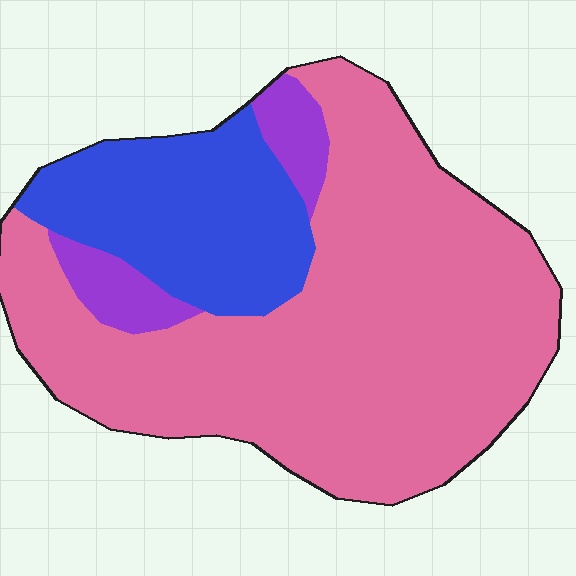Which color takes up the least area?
Purple, at roughly 10%.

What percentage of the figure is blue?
Blue covers around 25% of the figure.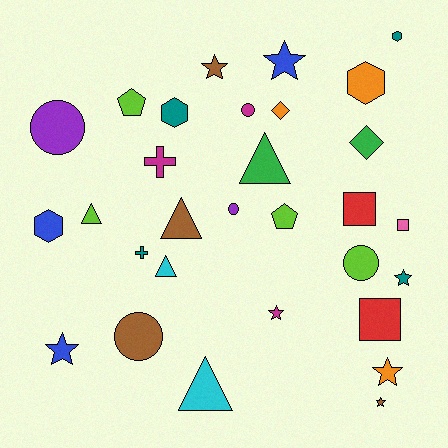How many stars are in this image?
There are 7 stars.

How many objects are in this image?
There are 30 objects.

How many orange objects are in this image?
There are 3 orange objects.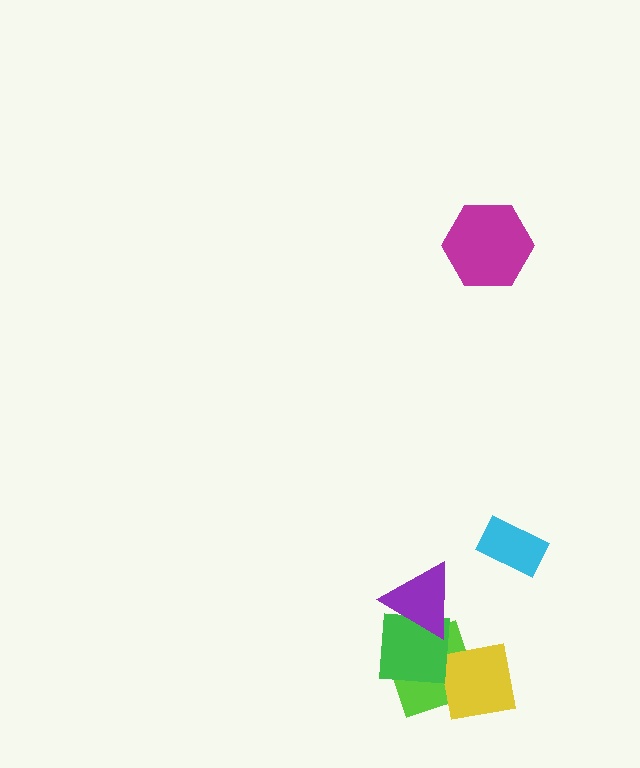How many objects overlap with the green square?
2 objects overlap with the green square.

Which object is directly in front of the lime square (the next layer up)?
The yellow square is directly in front of the lime square.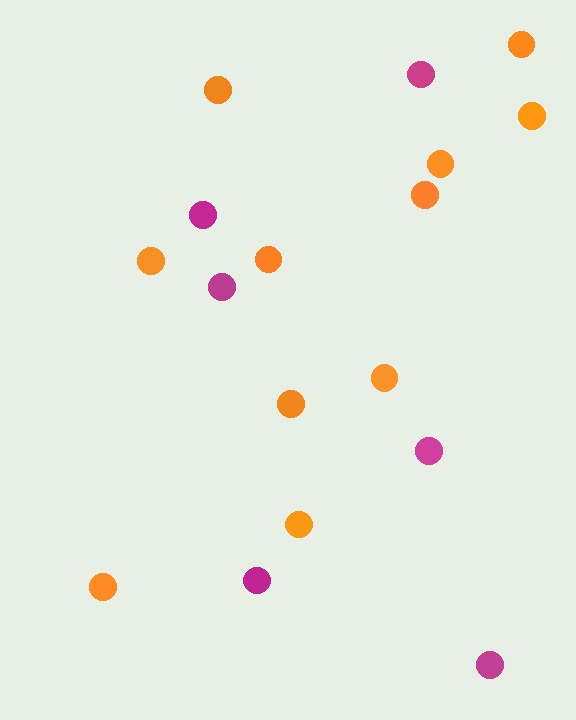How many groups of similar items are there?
There are 2 groups: one group of orange circles (11) and one group of magenta circles (6).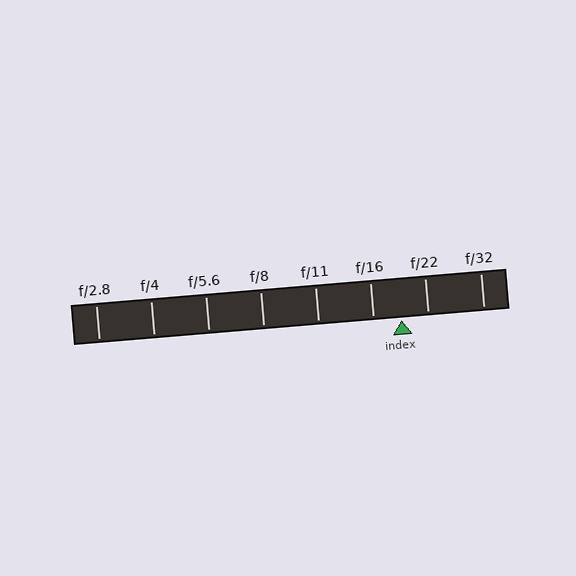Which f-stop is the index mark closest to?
The index mark is closest to f/16.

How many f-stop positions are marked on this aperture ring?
There are 8 f-stop positions marked.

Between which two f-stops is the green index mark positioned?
The index mark is between f/16 and f/22.